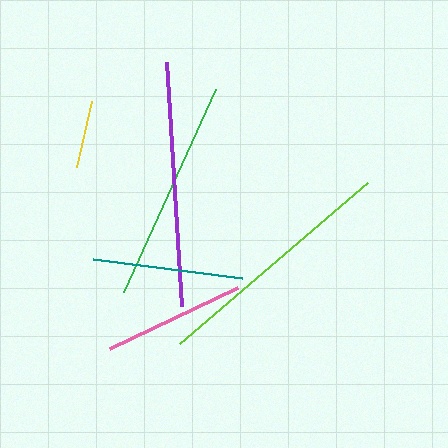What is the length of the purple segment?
The purple segment is approximately 244 pixels long.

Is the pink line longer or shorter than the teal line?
The teal line is longer than the pink line.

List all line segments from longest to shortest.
From longest to shortest: lime, purple, green, teal, pink, yellow.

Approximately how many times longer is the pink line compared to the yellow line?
The pink line is approximately 2.1 times the length of the yellow line.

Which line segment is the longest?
The lime line is the longest at approximately 248 pixels.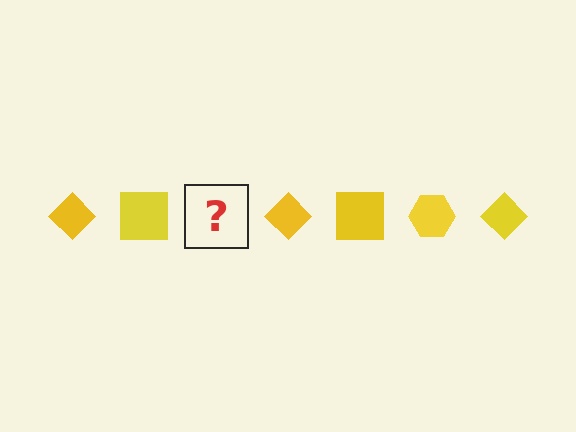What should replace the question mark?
The question mark should be replaced with a yellow hexagon.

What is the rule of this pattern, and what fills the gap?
The rule is that the pattern cycles through diamond, square, hexagon shapes in yellow. The gap should be filled with a yellow hexagon.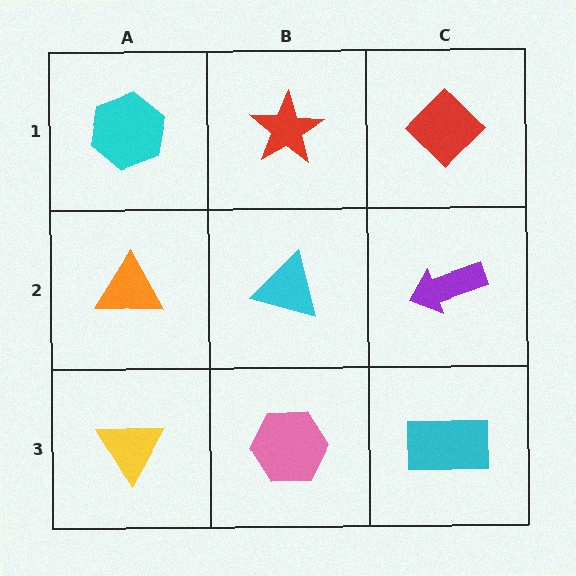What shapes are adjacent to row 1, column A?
An orange triangle (row 2, column A), a red star (row 1, column B).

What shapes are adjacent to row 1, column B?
A cyan triangle (row 2, column B), a cyan hexagon (row 1, column A), a red diamond (row 1, column C).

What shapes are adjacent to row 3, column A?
An orange triangle (row 2, column A), a pink hexagon (row 3, column B).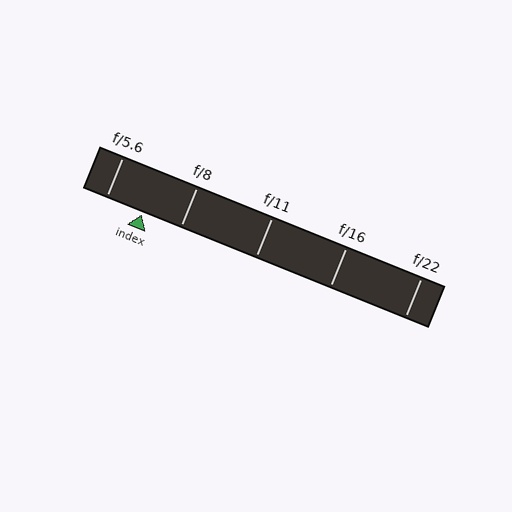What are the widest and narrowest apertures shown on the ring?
The widest aperture shown is f/5.6 and the narrowest is f/22.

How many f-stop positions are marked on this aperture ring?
There are 5 f-stop positions marked.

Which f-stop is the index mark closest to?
The index mark is closest to f/5.6.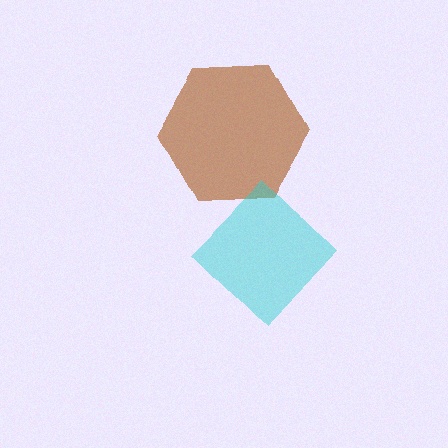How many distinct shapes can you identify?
There are 2 distinct shapes: a brown hexagon, a cyan diamond.